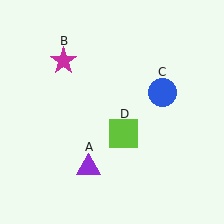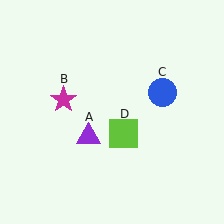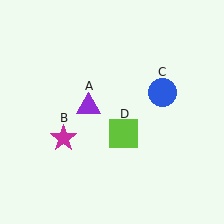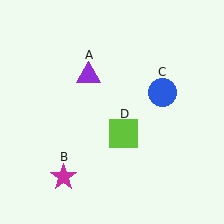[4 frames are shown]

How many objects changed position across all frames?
2 objects changed position: purple triangle (object A), magenta star (object B).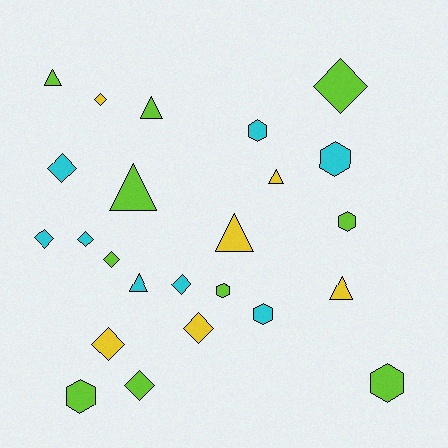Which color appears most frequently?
Lime, with 10 objects.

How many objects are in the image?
There are 24 objects.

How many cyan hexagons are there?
There are 3 cyan hexagons.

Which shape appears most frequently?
Diamond, with 10 objects.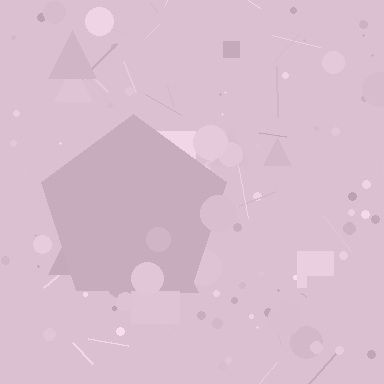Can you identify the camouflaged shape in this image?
The camouflaged shape is a pentagon.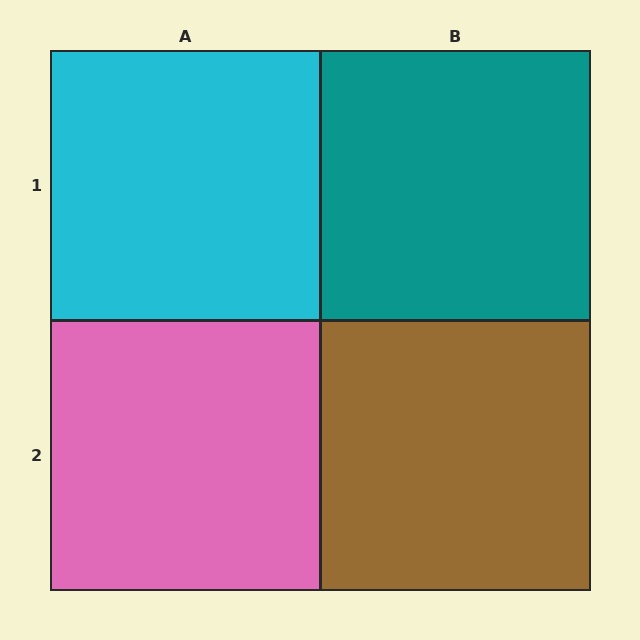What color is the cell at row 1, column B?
Teal.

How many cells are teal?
1 cell is teal.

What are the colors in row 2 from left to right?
Pink, brown.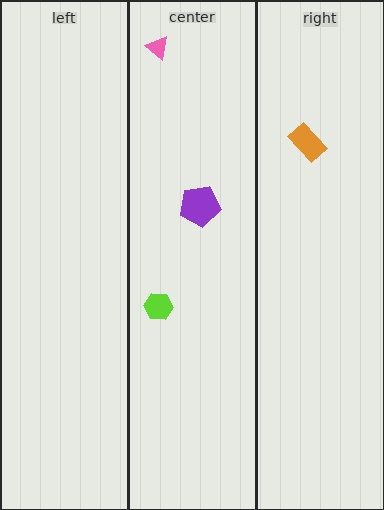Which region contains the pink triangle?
The center region.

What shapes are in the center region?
The lime hexagon, the pink triangle, the purple pentagon.